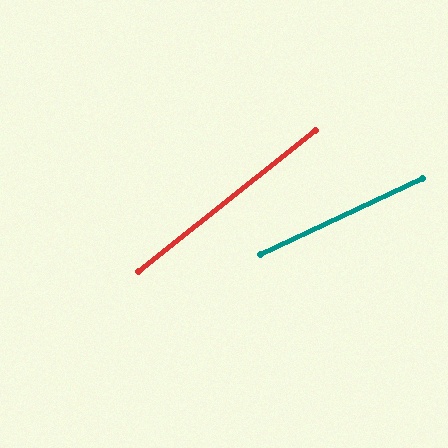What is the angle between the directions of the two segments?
Approximately 13 degrees.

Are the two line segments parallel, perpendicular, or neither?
Neither parallel nor perpendicular — they differ by about 13°.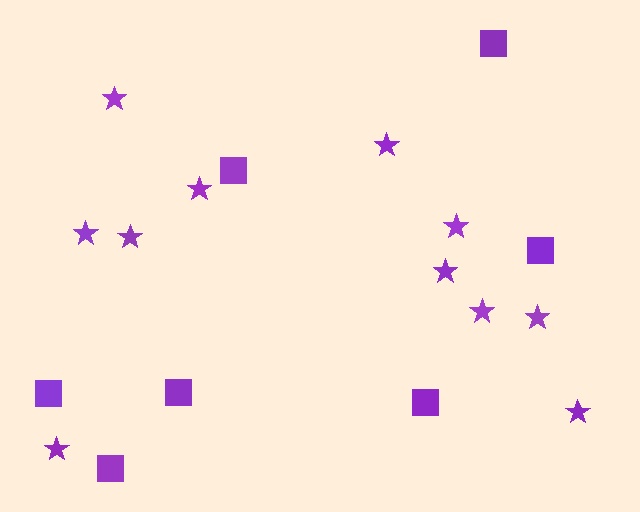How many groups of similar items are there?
There are 2 groups: one group of squares (7) and one group of stars (11).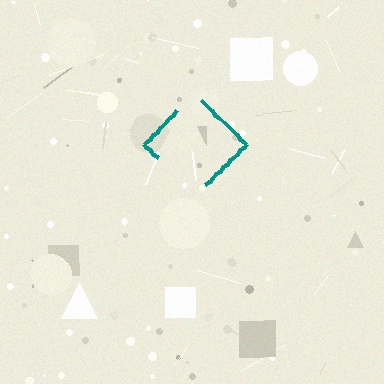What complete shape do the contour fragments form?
The contour fragments form a diamond.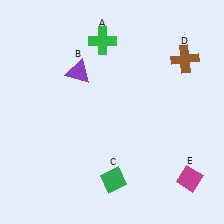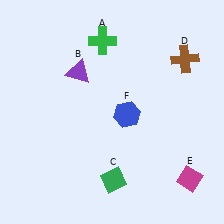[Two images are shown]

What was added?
A blue hexagon (F) was added in Image 2.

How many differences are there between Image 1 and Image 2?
There is 1 difference between the two images.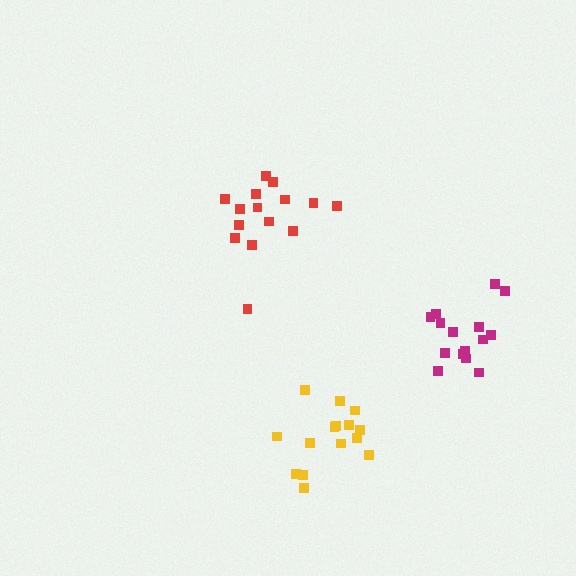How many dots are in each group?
Group 1: 15 dots, Group 2: 15 dots, Group 3: 15 dots (45 total).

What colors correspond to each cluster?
The clusters are colored: red, magenta, yellow.